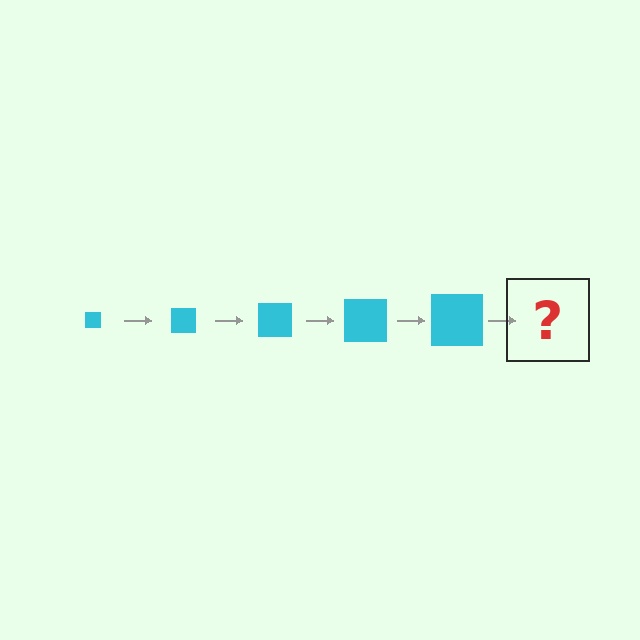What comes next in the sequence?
The next element should be a cyan square, larger than the previous one.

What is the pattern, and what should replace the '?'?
The pattern is that the square gets progressively larger each step. The '?' should be a cyan square, larger than the previous one.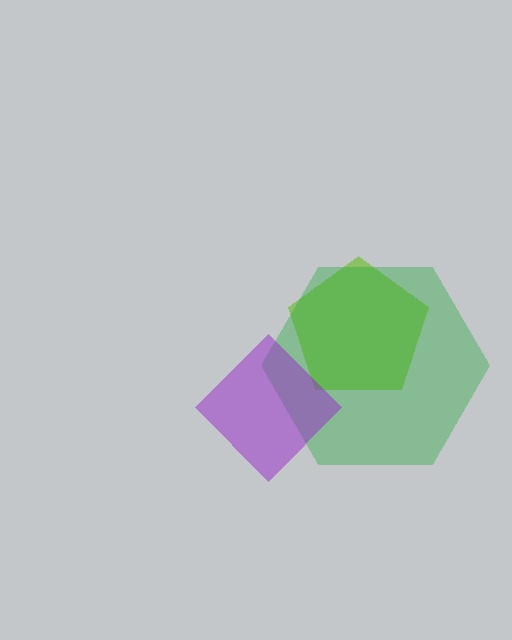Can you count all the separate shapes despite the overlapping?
Yes, there are 3 separate shapes.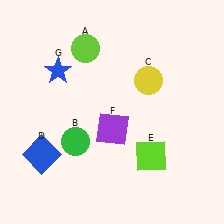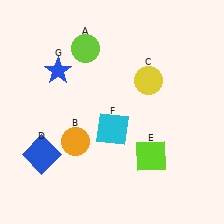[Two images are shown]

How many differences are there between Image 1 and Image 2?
There are 2 differences between the two images.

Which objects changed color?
B changed from green to orange. F changed from purple to cyan.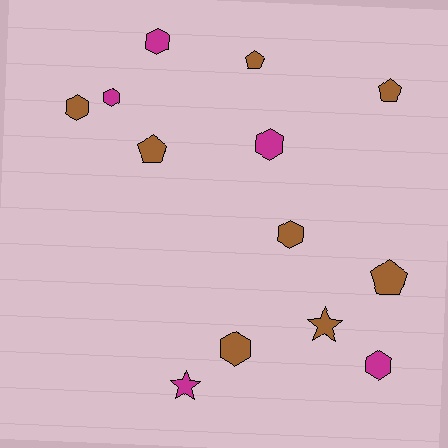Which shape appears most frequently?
Hexagon, with 7 objects.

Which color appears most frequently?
Brown, with 8 objects.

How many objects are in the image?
There are 13 objects.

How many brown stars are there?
There is 1 brown star.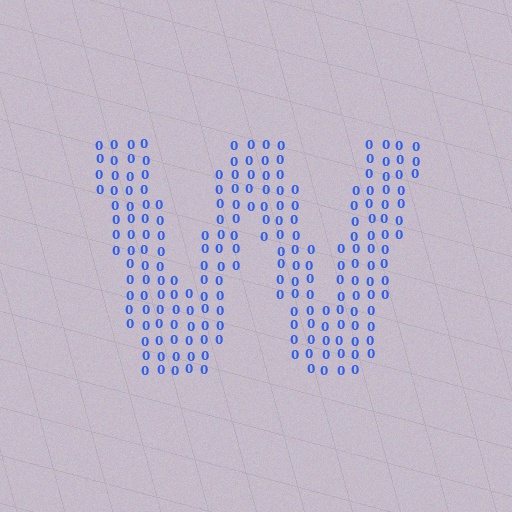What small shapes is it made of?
It is made of small digit 0's.